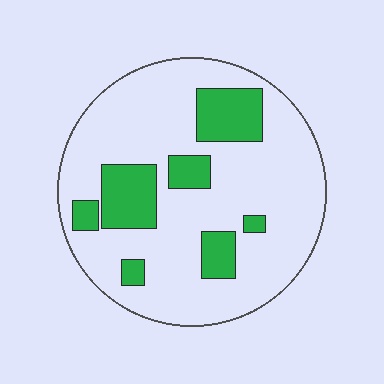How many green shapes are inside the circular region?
7.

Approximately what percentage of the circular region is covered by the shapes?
Approximately 20%.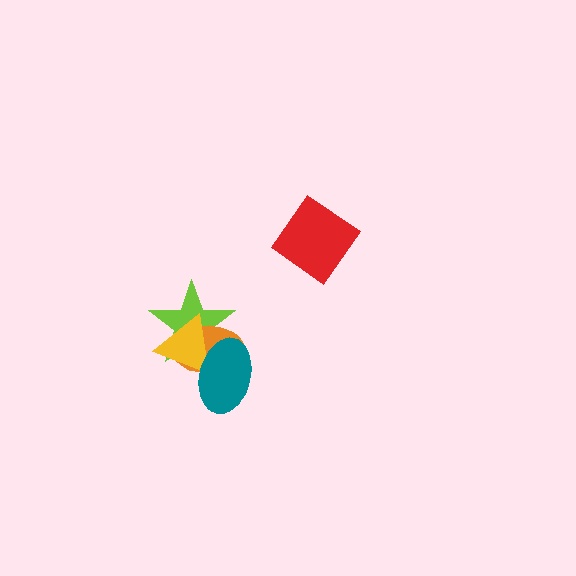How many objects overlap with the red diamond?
0 objects overlap with the red diamond.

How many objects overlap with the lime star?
3 objects overlap with the lime star.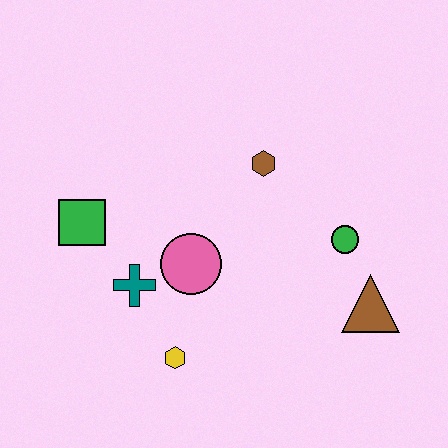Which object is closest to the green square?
The teal cross is closest to the green square.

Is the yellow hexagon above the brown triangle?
No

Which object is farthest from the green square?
The brown triangle is farthest from the green square.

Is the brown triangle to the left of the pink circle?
No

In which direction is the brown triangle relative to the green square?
The brown triangle is to the right of the green square.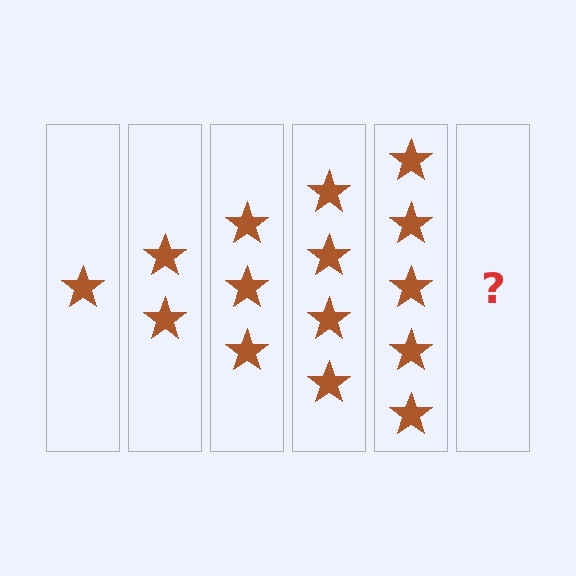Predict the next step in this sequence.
The next step is 6 stars.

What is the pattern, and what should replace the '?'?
The pattern is that each step adds one more star. The '?' should be 6 stars.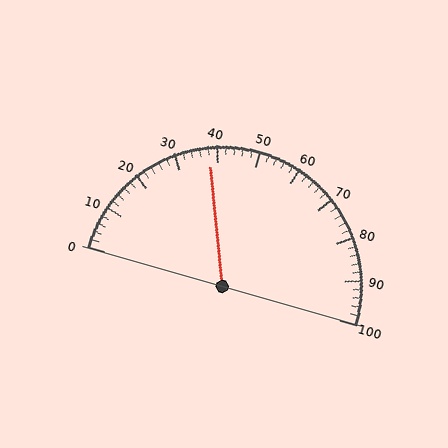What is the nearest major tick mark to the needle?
The nearest major tick mark is 40.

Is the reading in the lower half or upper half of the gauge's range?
The reading is in the lower half of the range (0 to 100).